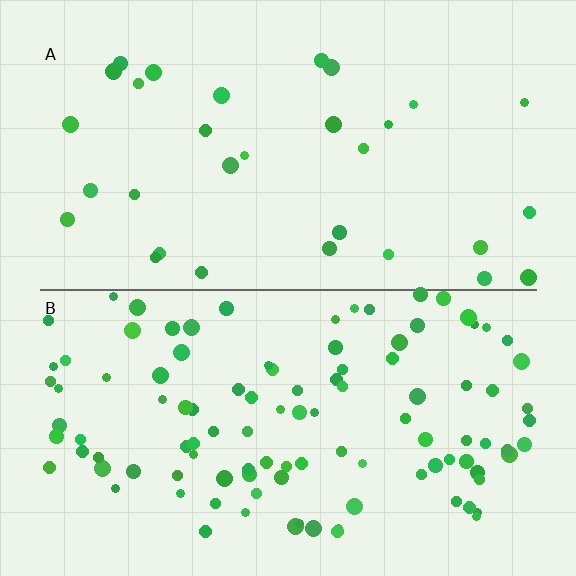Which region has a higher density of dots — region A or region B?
B (the bottom).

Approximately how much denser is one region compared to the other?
Approximately 3.4× — region B over region A.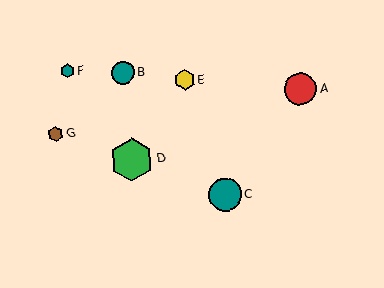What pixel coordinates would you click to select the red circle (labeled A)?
Click at (301, 89) to select the red circle A.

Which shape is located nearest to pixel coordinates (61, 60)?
The teal hexagon (labeled F) at (67, 71) is nearest to that location.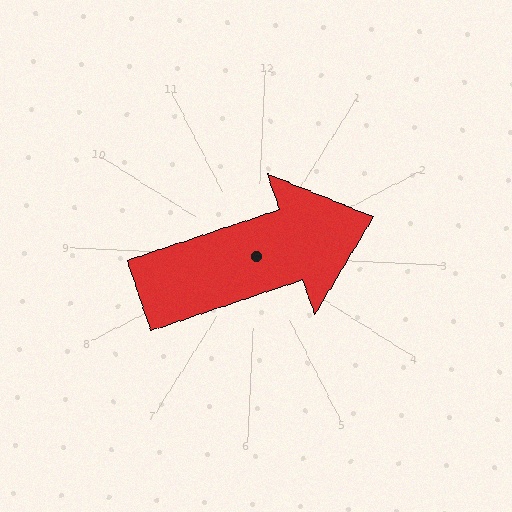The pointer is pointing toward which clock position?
Roughly 2 o'clock.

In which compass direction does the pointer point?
East.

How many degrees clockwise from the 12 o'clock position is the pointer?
Approximately 69 degrees.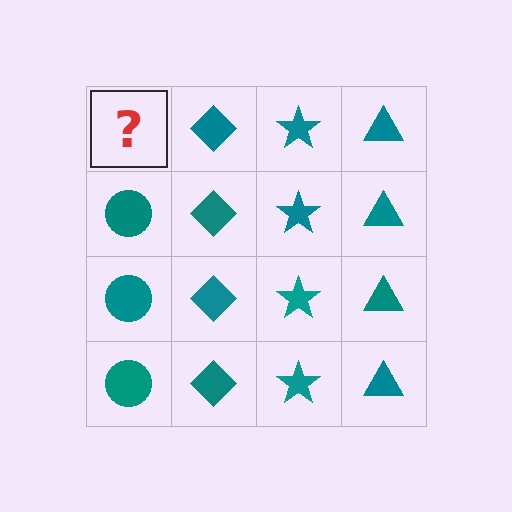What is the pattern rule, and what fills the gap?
The rule is that each column has a consistent shape. The gap should be filled with a teal circle.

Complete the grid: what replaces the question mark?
The question mark should be replaced with a teal circle.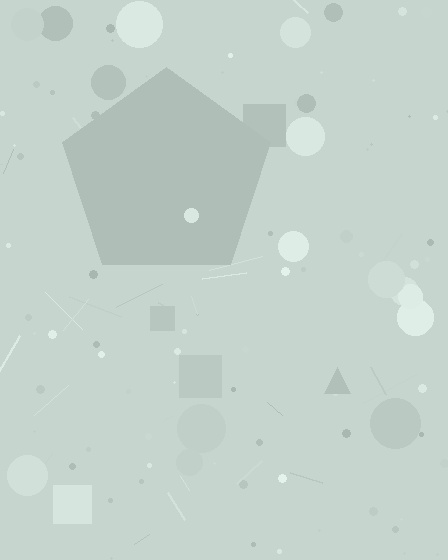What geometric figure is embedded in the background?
A pentagon is embedded in the background.